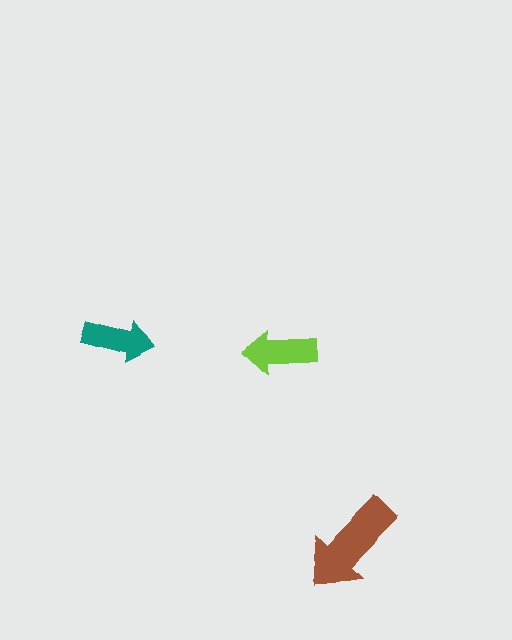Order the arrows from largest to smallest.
the brown one, the lime one, the teal one.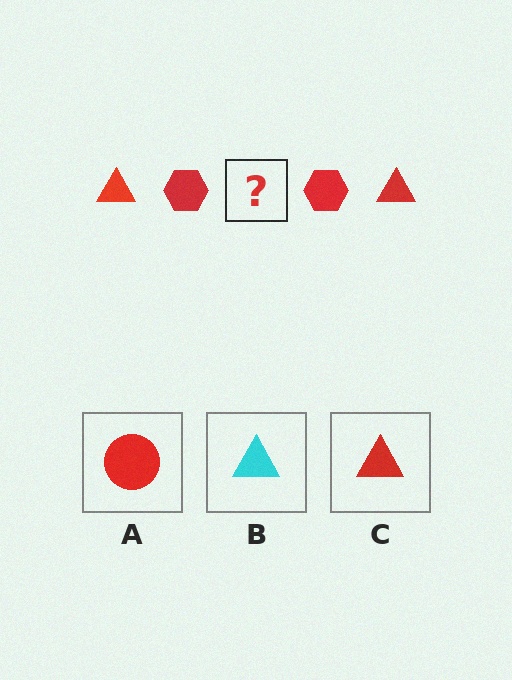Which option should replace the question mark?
Option C.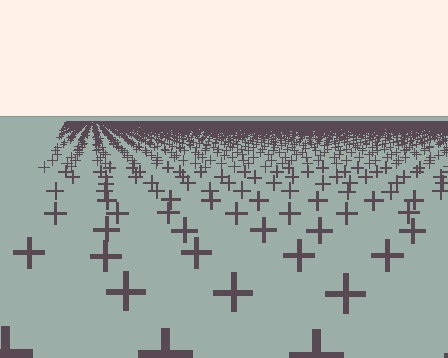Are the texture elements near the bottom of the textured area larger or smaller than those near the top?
Larger. Near the bottom, elements are closer to the viewer and appear at a bigger on-screen size.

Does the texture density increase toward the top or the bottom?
Density increases toward the top.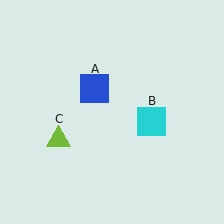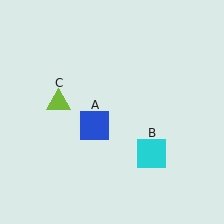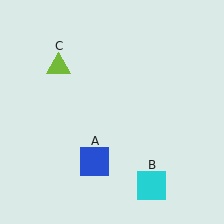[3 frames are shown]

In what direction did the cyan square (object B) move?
The cyan square (object B) moved down.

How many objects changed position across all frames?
3 objects changed position: blue square (object A), cyan square (object B), lime triangle (object C).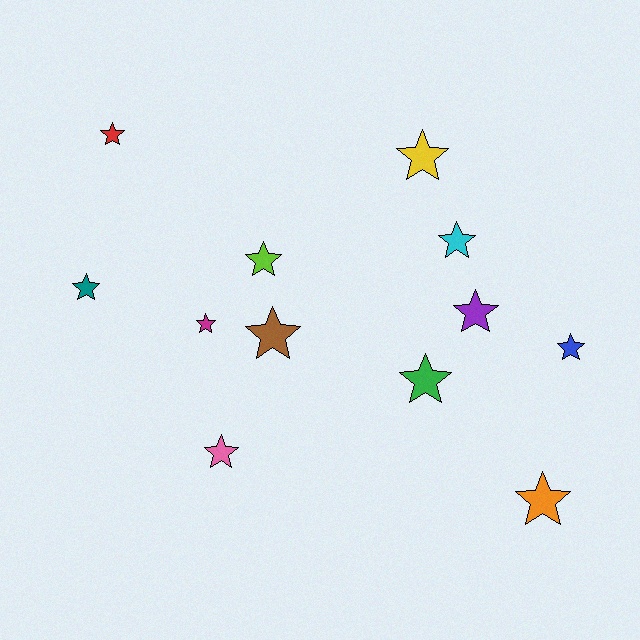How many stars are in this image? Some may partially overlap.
There are 12 stars.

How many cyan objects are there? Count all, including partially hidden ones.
There is 1 cyan object.